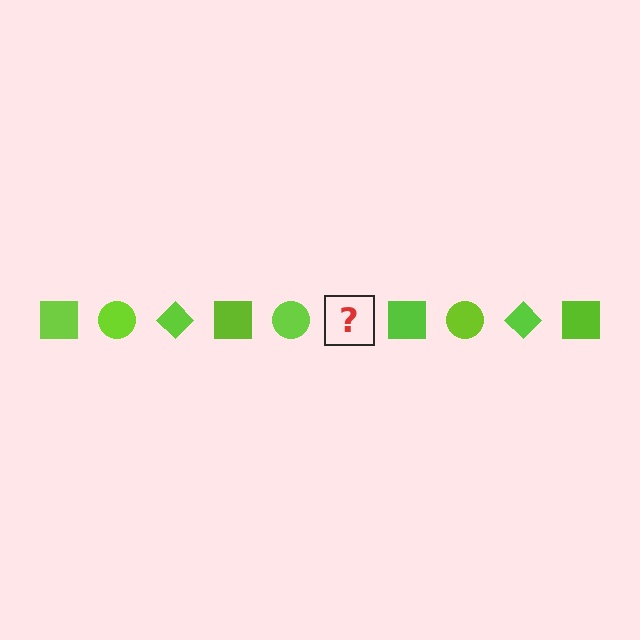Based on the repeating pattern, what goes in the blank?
The blank should be a lime diamond.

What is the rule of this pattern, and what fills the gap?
The rule is that the pattern cycles through square, circle, diamond shapes in lime. The gap should be filled with a lime diamond.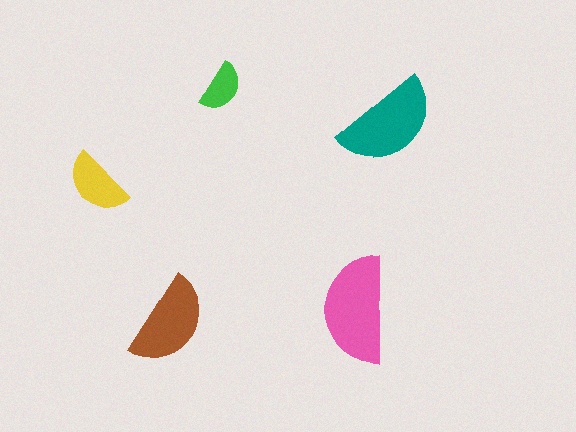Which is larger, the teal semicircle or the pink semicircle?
The pink one.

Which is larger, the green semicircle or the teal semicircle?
The teal one.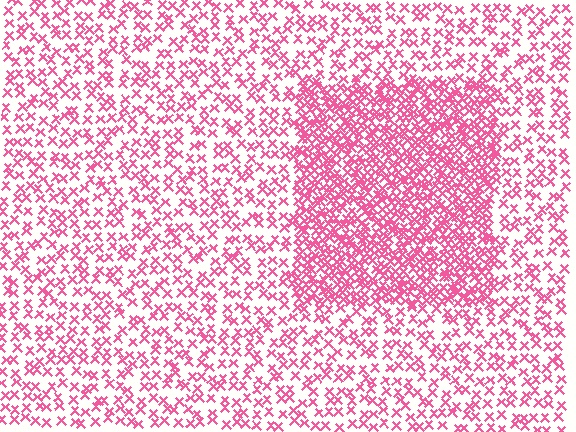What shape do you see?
I see a rectangle.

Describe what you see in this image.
The image contains small pink elements arranged at two different densities. A rectangle-shaped region is visible where the elements are more densely packed than the surrounding area.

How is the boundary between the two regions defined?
The boundary is defined by a change in element density (approximately 2.3x ratio). All elements are the same color, size, and shape.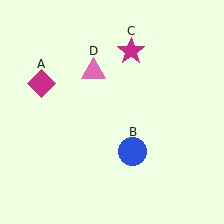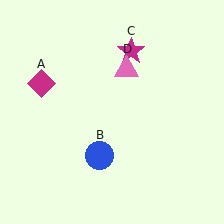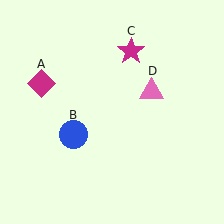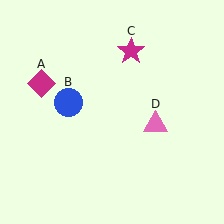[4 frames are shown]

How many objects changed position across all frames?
2 objects changed position: blue circle (object B), pink triangle (object D).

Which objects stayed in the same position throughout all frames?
Magenta diamond (object A) and magenta star (object C) remained stationary.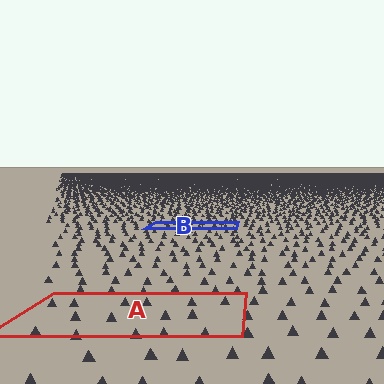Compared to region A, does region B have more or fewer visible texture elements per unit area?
Region B has more texture elements per unit area — they are packed more densely because it is farther away.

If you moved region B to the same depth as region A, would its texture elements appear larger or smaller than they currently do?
They would appear larger. At a closer depth, the same texture elements are projected at a bigger on-screen size.